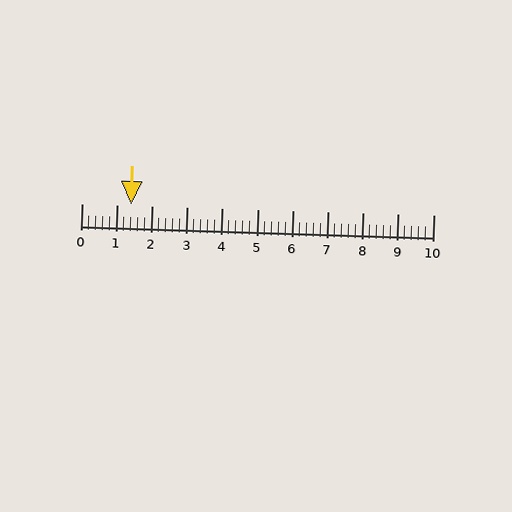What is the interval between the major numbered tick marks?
The major tick marks are spaced 1 units apart.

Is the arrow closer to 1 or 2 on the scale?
The arrow is closer to 1.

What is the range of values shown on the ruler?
The ruler shows values from 0 to 10.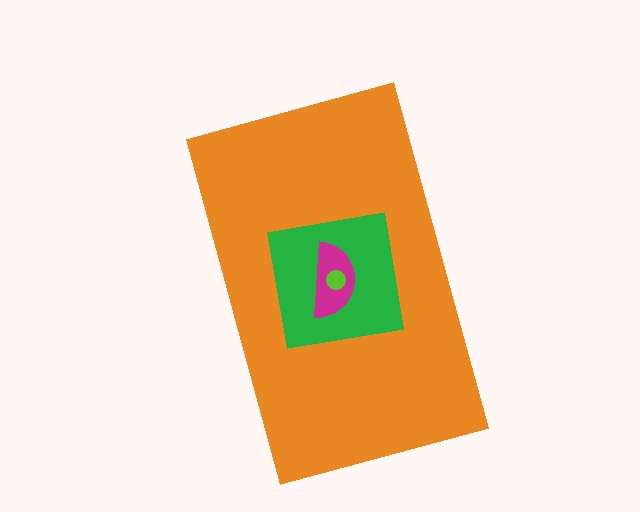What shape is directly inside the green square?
The magenta semicircle.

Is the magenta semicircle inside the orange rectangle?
Yes.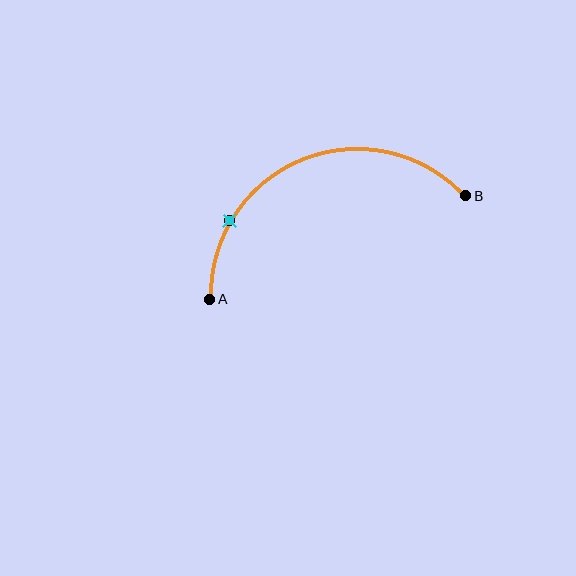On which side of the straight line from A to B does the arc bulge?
The arc bulges above the straight line connecting A and B.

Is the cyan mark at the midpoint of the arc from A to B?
No. The cyan mark lies on the arc but is closer to endpoint A. The arc midpoint would be at the point on the curve equidistant along the arc from both A and B.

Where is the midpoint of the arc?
The arc midpoint is the point on the curve farthest from the straight line joining A and B. It sits above that line.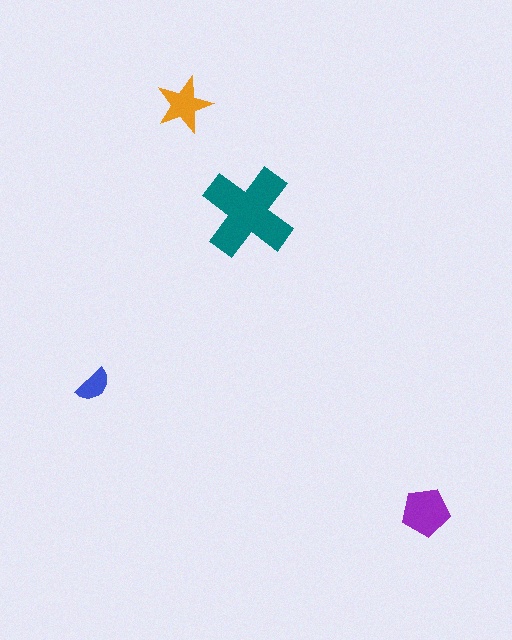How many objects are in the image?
There are 4 objects in the image.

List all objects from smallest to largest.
The blue semicircle, the orange star, the purple pentagon, the teal cross.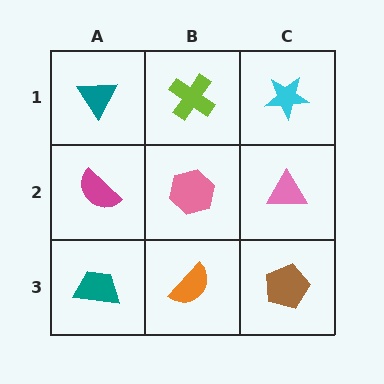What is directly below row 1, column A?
A magenta semicircle.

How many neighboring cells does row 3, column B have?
3.